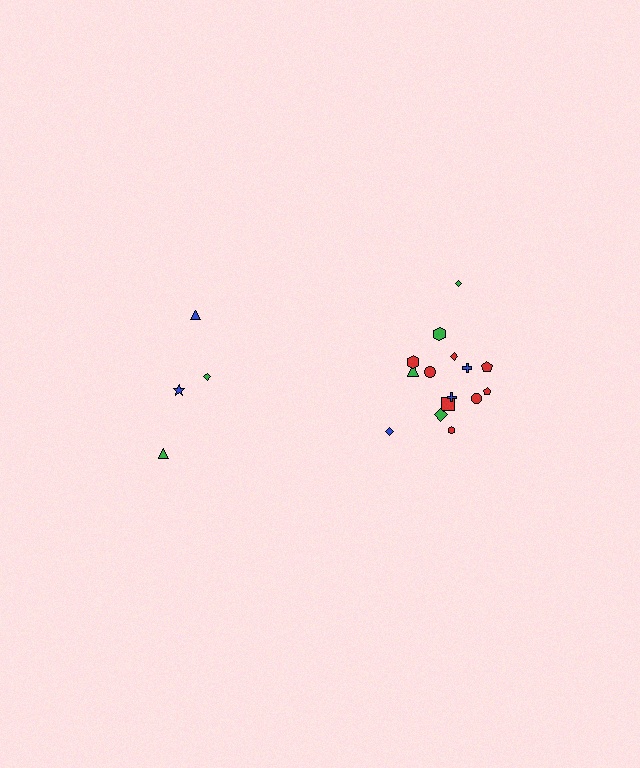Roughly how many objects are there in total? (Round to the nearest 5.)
Roughly 20 objects in total.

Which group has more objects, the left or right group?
The right group.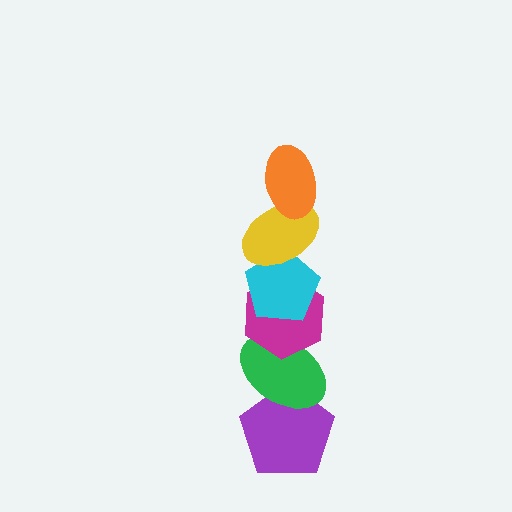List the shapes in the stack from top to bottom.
From top to bottom: the orange ellipse, the yellow ellipse, the cyan pentagon, the magenta hexagon, the green ellipse, the purple pentagon.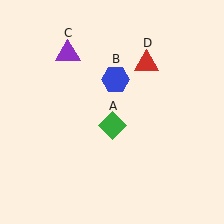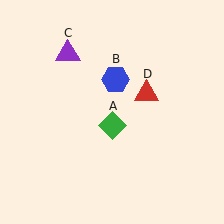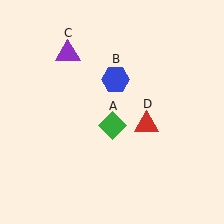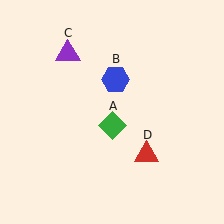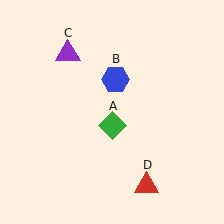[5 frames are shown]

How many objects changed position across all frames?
1 object changed position: red triangle (object D).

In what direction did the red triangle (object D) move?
The red triangle (object D) moved down.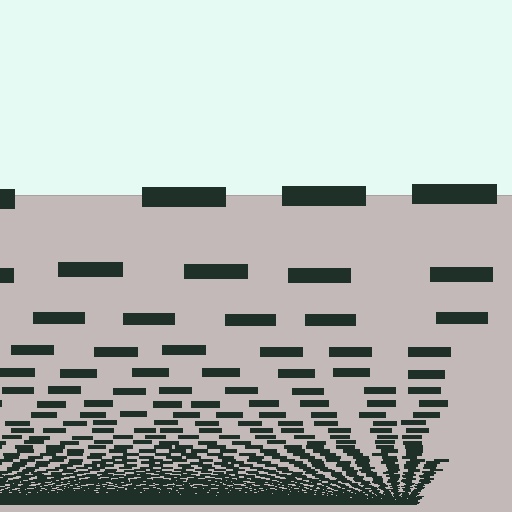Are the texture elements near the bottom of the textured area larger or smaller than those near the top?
Smaller. The gradient is inverted — elements near the bottom are smaller and denser.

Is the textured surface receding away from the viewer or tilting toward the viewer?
The surface appears to tilt toward the viewer. Texture elements get larger and sparser toward the top.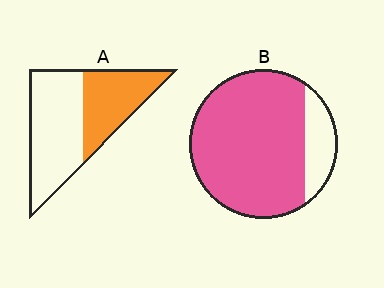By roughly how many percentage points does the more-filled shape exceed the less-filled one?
By roughly 45 percentage points (B over A).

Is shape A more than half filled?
No.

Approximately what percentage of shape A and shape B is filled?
A is approximately 40% and B is approximately 85%.